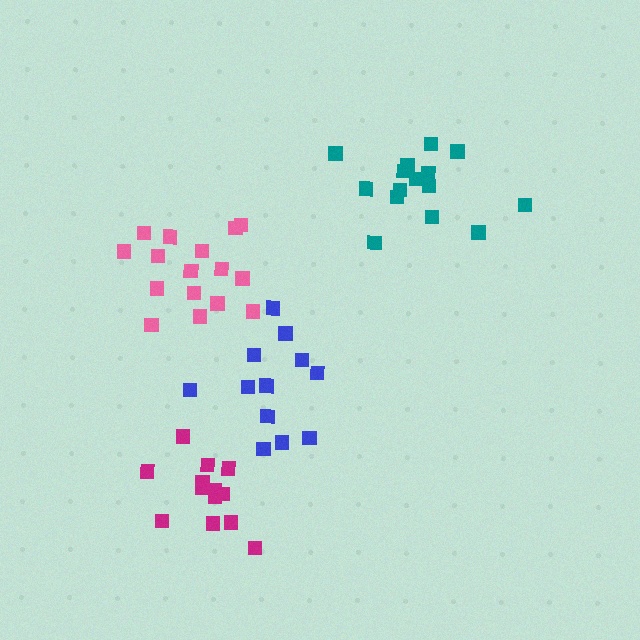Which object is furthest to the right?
The teal cluster is rightmost.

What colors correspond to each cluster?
The clusters are colored: teal, pink, magenta, blue.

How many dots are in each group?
Group 1: 15 dots, Group 2: 16 dots, Group 3: 13 dots, Group 4: 12 dots (56 total).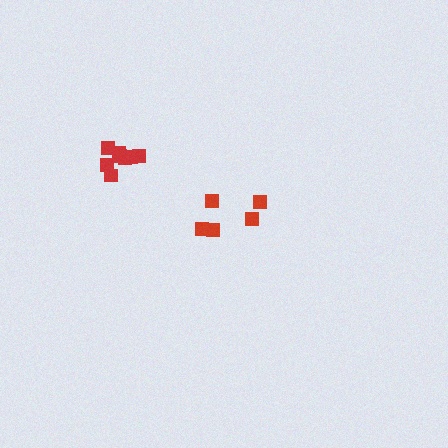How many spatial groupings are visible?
There are 2 spatial groupings.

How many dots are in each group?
Group 1: 5 dots, Group 2: 8 dots (13 total).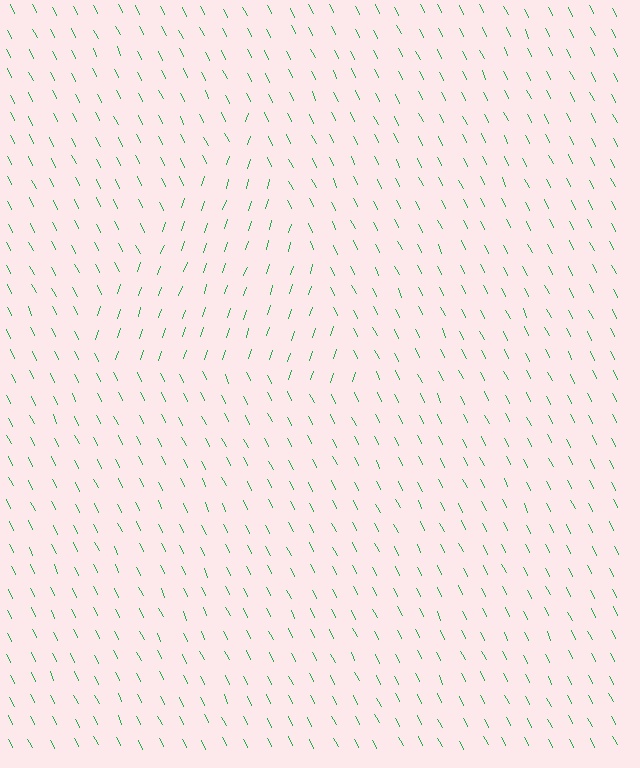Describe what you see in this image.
The image is filled with small green line segments. A triangle region in the image has lines oriented differently from the surrounding lines, creating a visible texture boundary.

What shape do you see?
I see a triangle.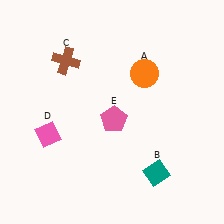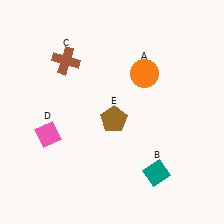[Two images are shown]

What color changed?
The pentagon (E) changed from pink in Image 1 to brown in Image 2.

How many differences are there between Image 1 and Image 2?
There is 1 difference between the two images.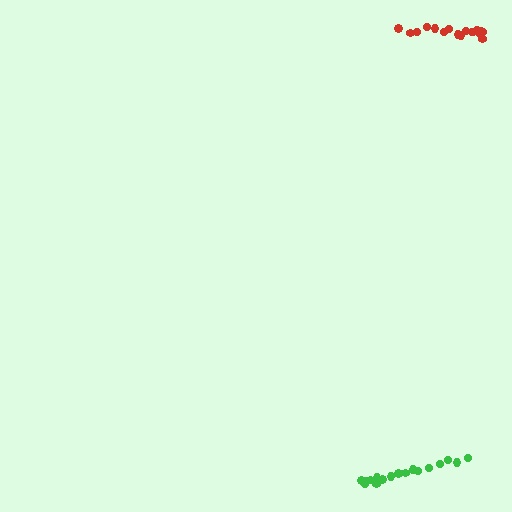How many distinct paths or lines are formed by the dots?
There are 2 distinct paths.